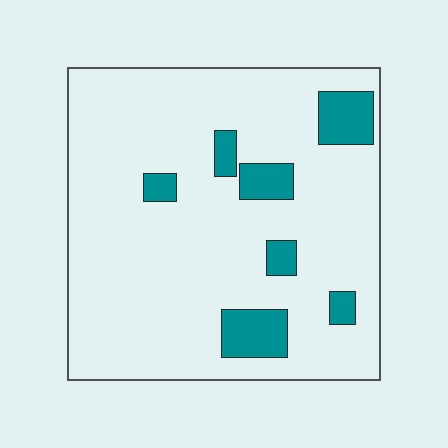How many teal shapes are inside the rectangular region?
7.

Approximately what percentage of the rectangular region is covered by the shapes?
Approximately 15%.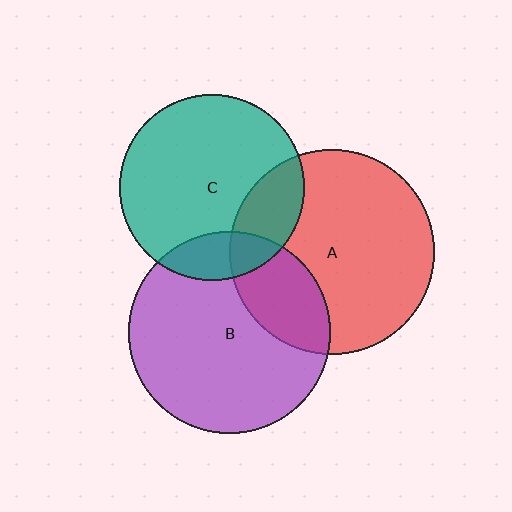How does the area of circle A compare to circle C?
Approximately 1.2 times.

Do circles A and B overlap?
Yes.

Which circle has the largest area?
Circle A (red).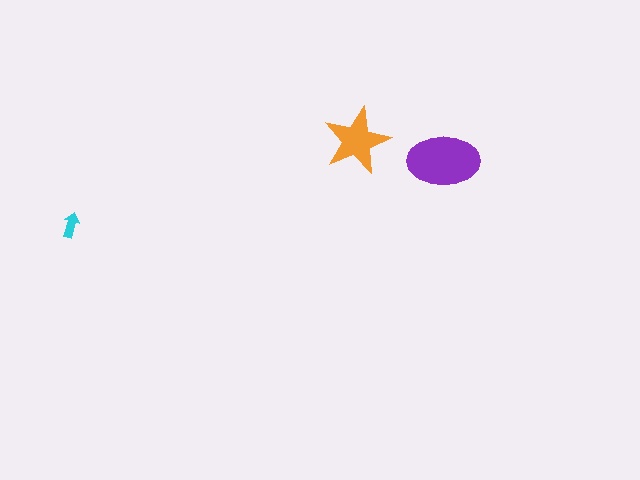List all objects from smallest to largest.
The cyan arrow, the orange star, the purple ellipse.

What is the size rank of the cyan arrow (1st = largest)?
3rd.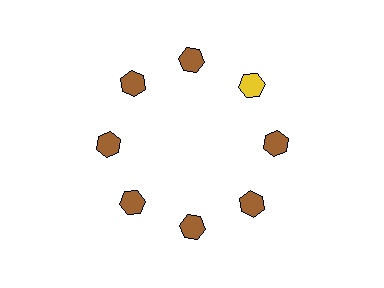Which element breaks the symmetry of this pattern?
The yellow hexagon at roughly the 2 o'clock position breaks the symmetry. All other shapes are brown hexagons.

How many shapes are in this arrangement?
There are 8 shapes arranged in a ring pattern.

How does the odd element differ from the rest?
It has a different color: yellow instead of brown.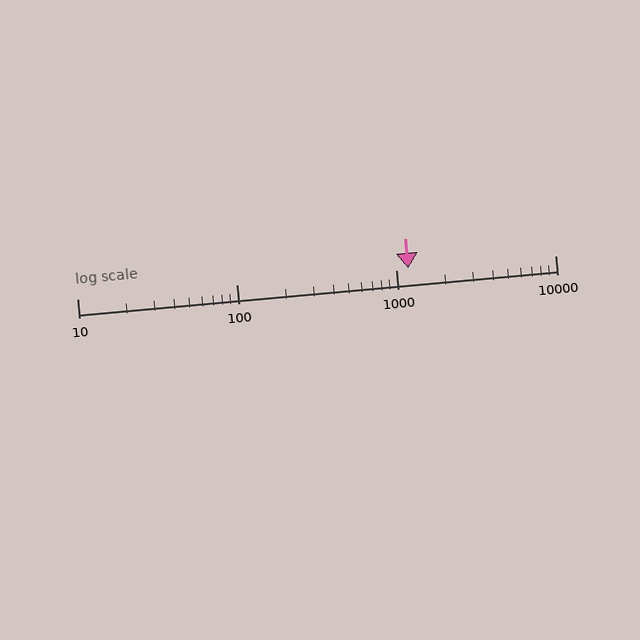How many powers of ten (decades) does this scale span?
The scale spans 3 decades, from 10 to 10000.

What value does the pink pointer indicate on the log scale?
The pointer indicates approximately 1200.